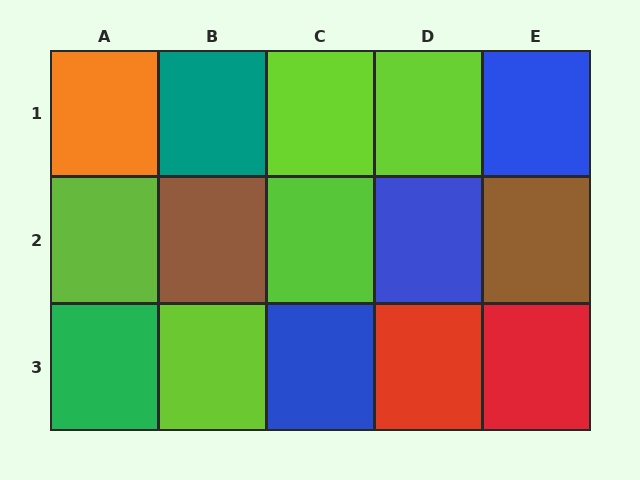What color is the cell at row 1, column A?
Orange.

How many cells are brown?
2 cells are brown.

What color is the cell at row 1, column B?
Teal.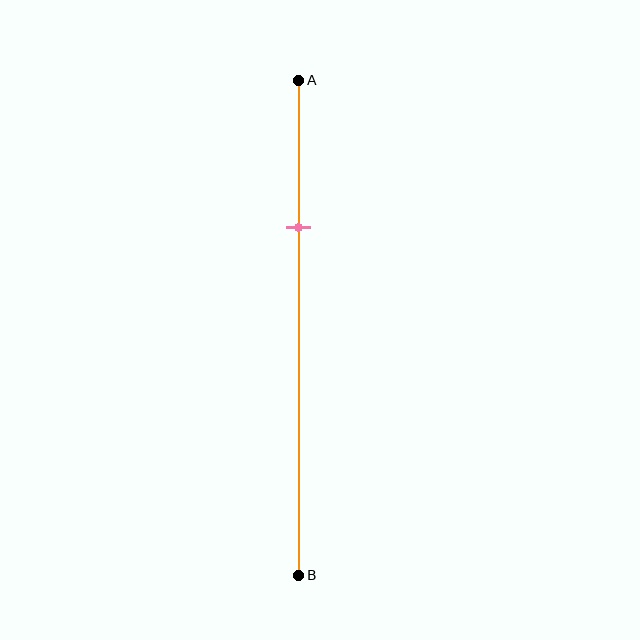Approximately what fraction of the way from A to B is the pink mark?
The pink mark is approximately 30% of the way from A to B.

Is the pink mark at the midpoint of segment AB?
No, the mark is at about 30% from A, not at the 50% midpoint.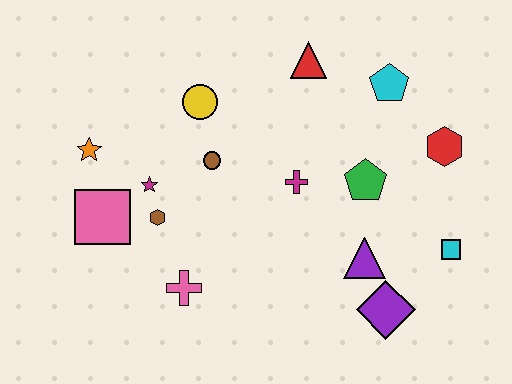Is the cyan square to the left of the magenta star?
No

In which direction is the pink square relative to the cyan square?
The pink square is to the left of the cyan square.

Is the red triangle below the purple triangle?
No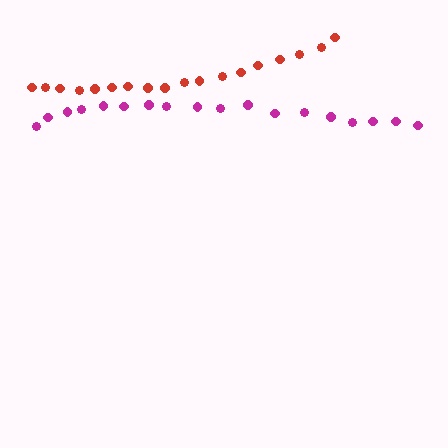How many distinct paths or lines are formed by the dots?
There are 2 distinct paths.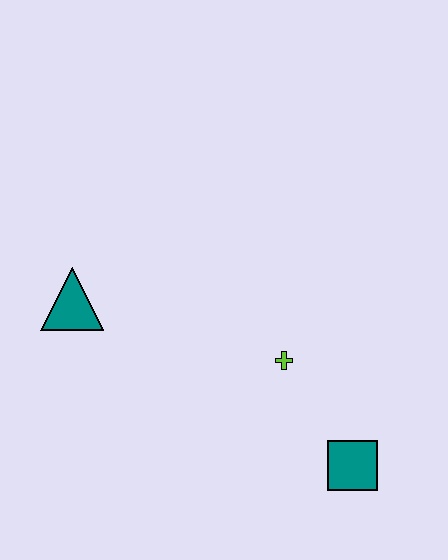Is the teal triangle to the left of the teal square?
Yes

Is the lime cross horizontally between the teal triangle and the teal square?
Yes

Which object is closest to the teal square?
The lime cross is closest to the teal square.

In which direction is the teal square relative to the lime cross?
The teal square is below the lime cross.